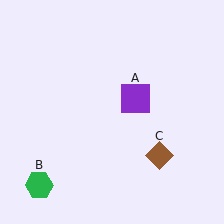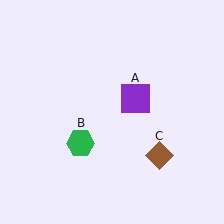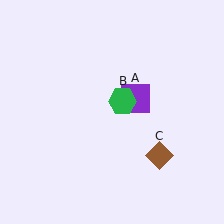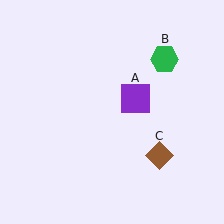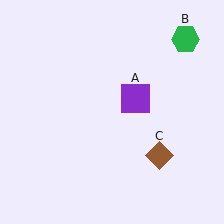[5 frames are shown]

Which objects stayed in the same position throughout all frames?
Purple square (object A) and brown diamond (object C) remained stationary.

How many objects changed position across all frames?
1 object changed position: green hexagon (object B).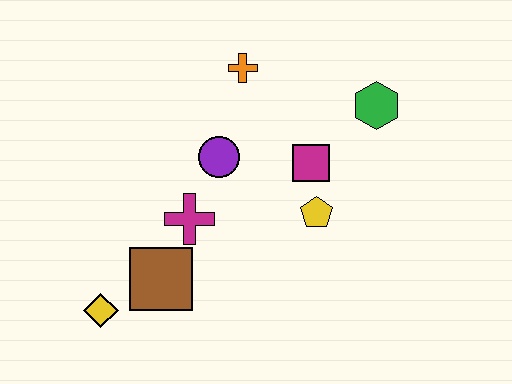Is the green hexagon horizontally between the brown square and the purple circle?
No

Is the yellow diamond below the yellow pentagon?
Yes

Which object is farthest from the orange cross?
The yellow diamond is farthest from the orange cross.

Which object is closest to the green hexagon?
The magenta square is closest to the green hexagon.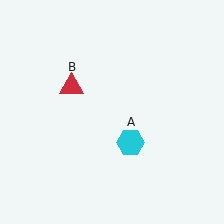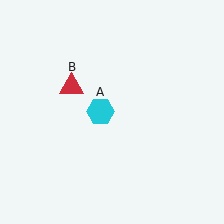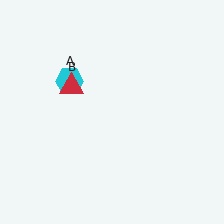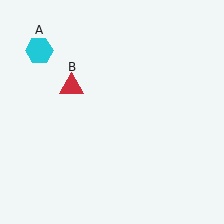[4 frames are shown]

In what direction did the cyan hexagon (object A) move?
The cyan hexagon (object A) moved up and to the left.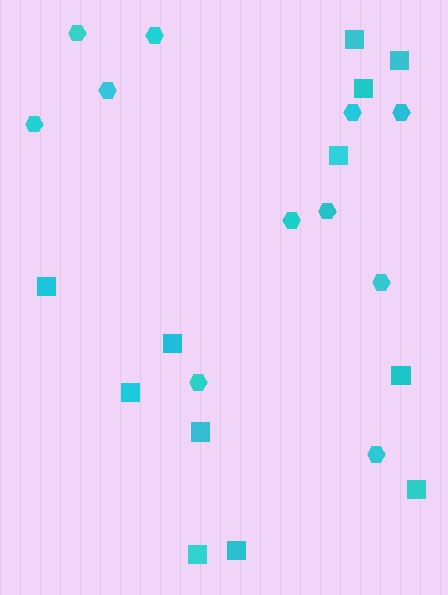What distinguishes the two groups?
There are 2 groups: one group of hexagons (11) and one group of squares (12).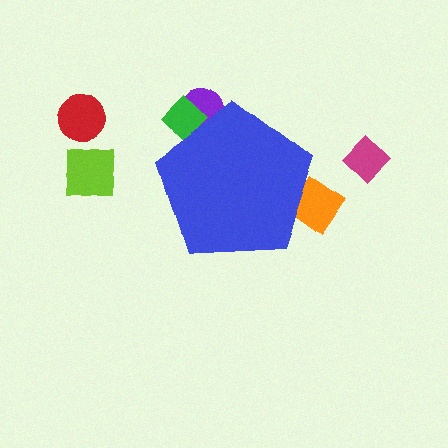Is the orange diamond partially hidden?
Yes, the orange diamond is partially hidden behind the blue pentagon.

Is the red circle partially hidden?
No, the red circle is fully visible.